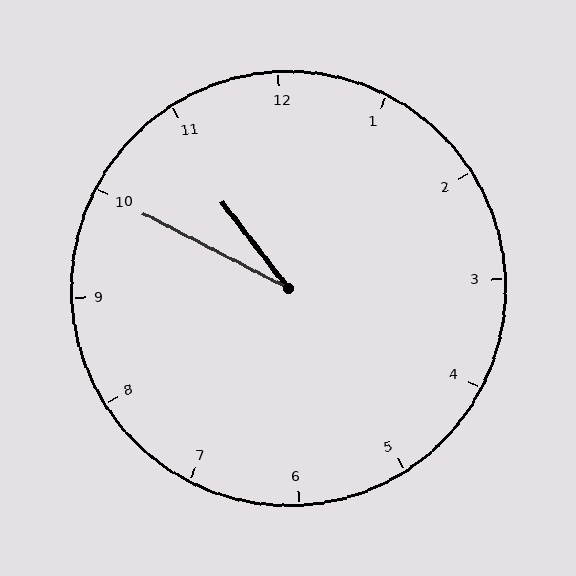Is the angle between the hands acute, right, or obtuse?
It is acute.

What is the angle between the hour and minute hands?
Approximately 25 degrees.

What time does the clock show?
10:50.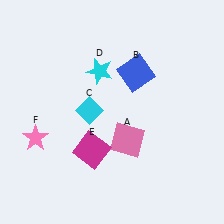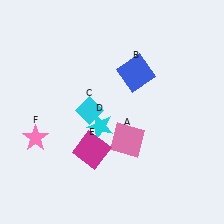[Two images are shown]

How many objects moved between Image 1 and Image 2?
1 object moved between the two images.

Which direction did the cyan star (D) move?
The cyan star (D) moved down.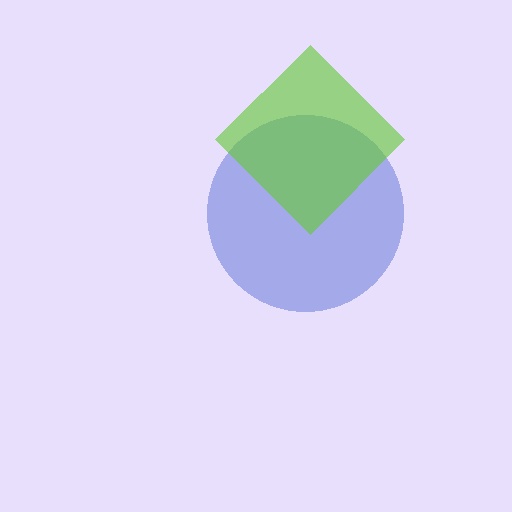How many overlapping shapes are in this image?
There are 2 overlapping shapes in the image.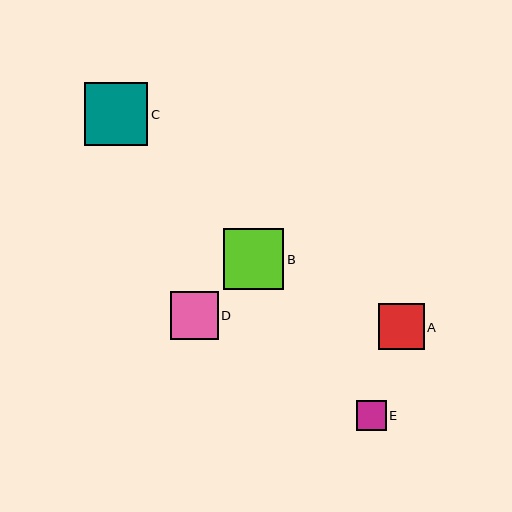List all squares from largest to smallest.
From largest to smallest: C, B, D, A, E.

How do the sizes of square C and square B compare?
Square C and square B are approximately the same size.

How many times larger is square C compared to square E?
Square C is approximately 2.1 times the size of square E.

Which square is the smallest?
Square E is the smallest with a size of approximately 30 pixels.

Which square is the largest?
Square C is the largest with a size of approximately 63 pixels.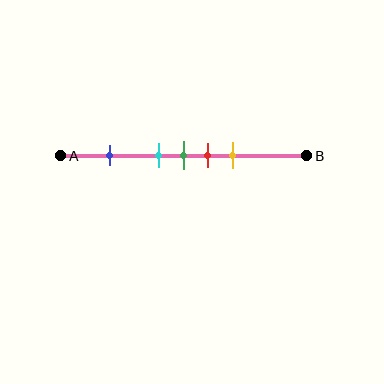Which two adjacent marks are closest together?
The cyan and green marks are the closest adjacent pair.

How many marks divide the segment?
There are 5 marks dividing the segment.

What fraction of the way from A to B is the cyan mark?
The cyan mark is approximately 40% (0.4) of the way from A to B.